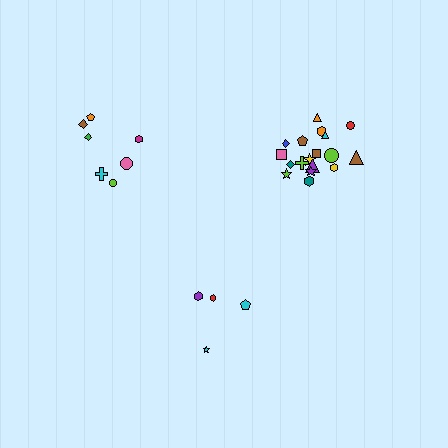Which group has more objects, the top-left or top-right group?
The top-right group.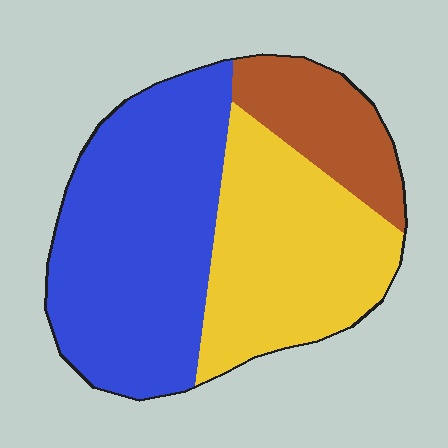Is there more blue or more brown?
Blue.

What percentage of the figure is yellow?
Yellow takes up about three eighths (3/8) of the figure.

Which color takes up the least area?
Brown, at roughly 15%.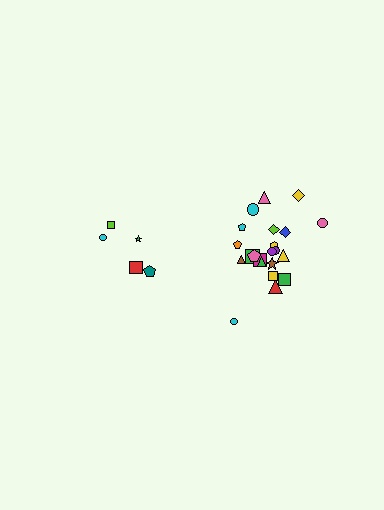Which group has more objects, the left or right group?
The right group.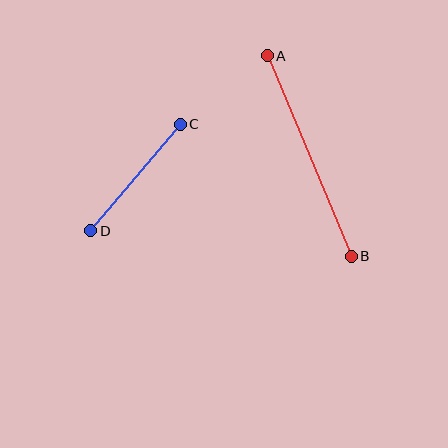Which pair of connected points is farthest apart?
Points A and B are farthest apart.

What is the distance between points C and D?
The distance is approximately 139 pixels.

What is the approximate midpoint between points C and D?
The midpoint is at approximately (136, 177) pixels.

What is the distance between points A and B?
The distance is approximately 217 pixels.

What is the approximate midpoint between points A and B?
The midpoint is at approximately (309, 156) pixels.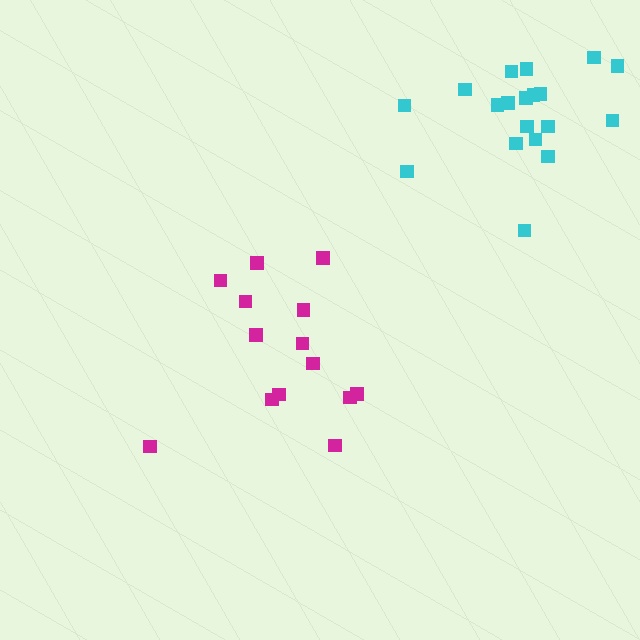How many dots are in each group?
Group 1: 19 dots, Group 2: 14 dots (33 total).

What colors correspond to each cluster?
The clusters are colored: cyan, magenta.